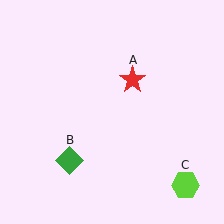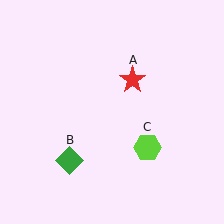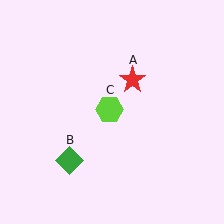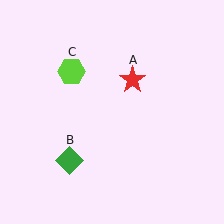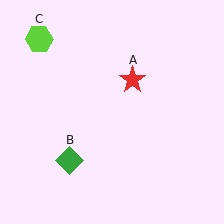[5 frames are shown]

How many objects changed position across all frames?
1 object changed position: lime hexagon (object C).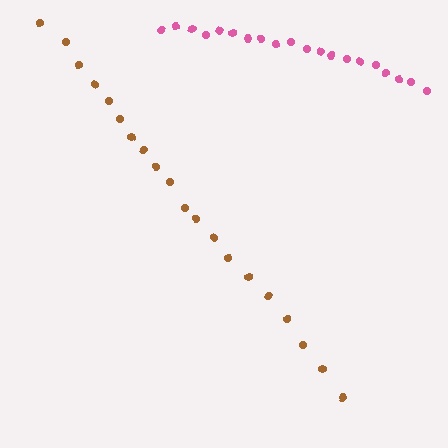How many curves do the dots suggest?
There are 2 distinct paths.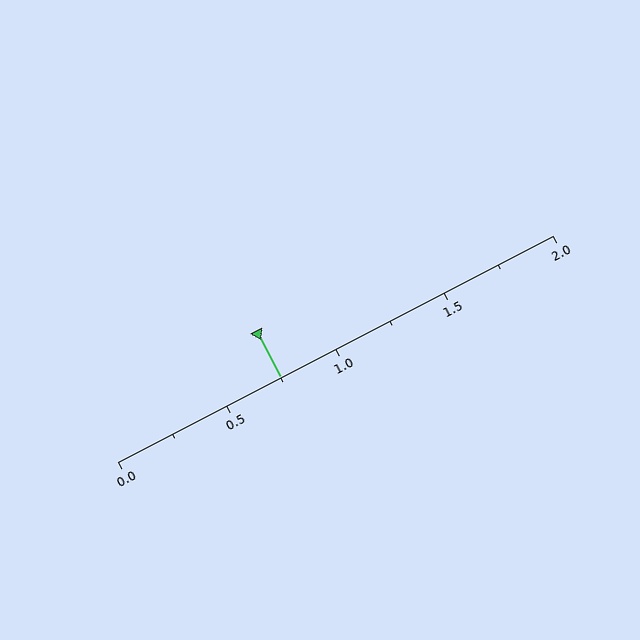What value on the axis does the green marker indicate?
The marker indicates approximately 0.75.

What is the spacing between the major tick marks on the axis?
The major ticks are spaced 0.5 apart.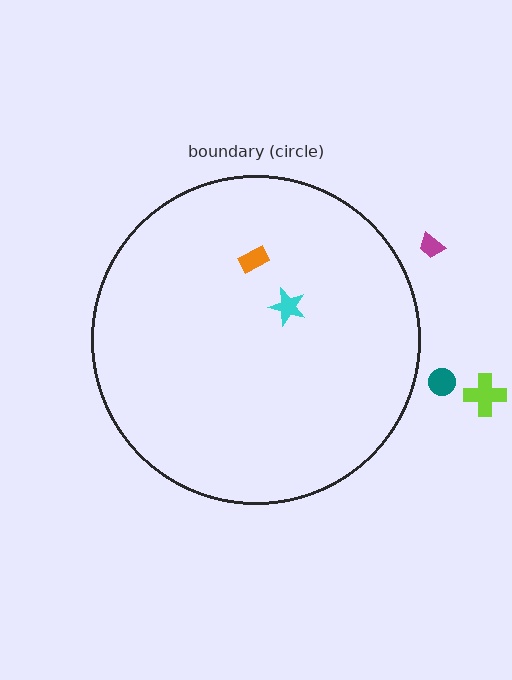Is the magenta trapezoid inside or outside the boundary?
Outside.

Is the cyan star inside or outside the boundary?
Inside.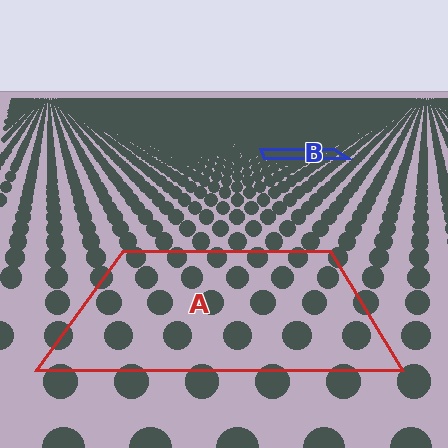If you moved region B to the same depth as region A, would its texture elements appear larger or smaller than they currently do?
They would appear larger. At a closer depth, the same texture elements are projected at a bigger on-screen size.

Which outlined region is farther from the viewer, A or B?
Region B is farther from the viewer — the texture elements inside it appear smaller and more densely packed.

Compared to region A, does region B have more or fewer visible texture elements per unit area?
Region B has more texture elements per unit area — they are packed more densely because it is farther away.